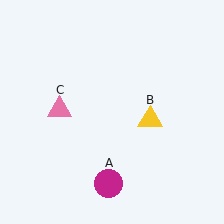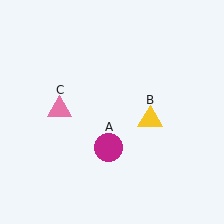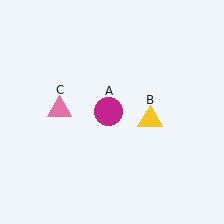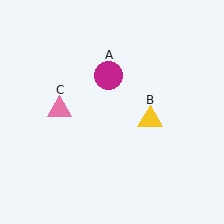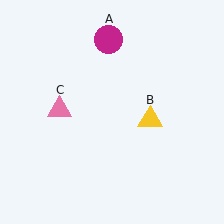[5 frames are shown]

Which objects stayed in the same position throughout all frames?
Yellow triangle (object B) and pink triangle (object C) remained stationary.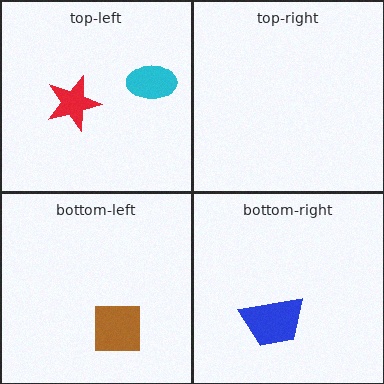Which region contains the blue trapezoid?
The bottom-right region.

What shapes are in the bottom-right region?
The blue trapezoid.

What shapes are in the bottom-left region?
The brown square.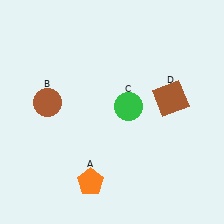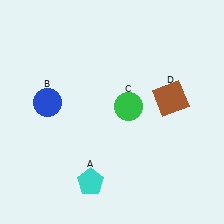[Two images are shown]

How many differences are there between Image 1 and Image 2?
There are 2 differences between the two images.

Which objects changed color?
A changed from orange to cyan. B changed from brown to blue.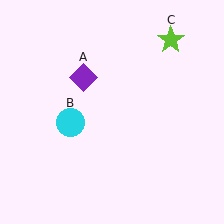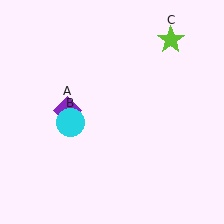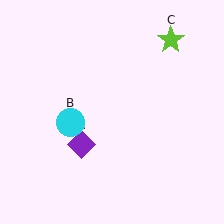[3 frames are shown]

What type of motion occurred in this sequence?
The purple diamond (object A) rotated counterclockwise around the center of the scene.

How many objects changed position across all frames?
1 object changed position: purple diamond (object A).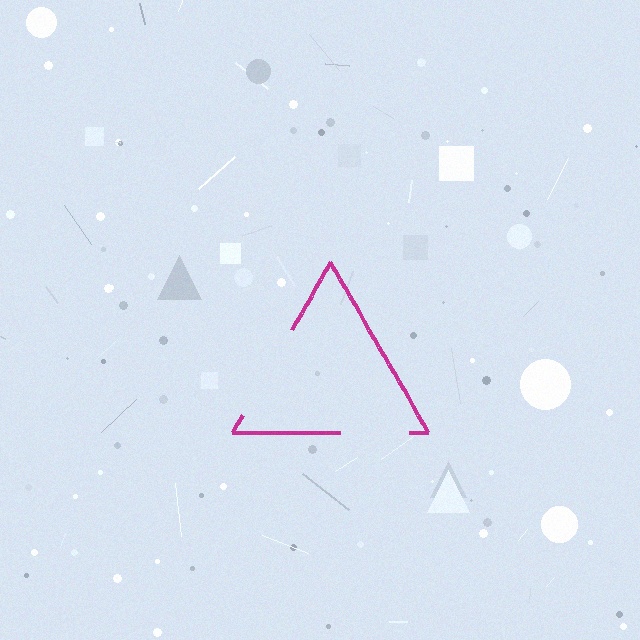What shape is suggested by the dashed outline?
The dashed outline suggests a triangle.